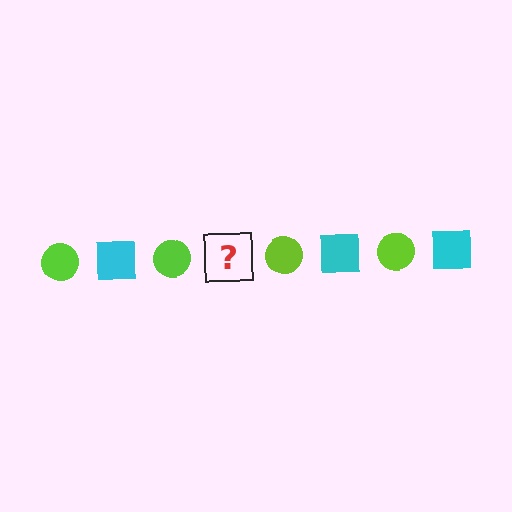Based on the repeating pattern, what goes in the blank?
The blank should be a cyan square.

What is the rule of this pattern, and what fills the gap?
The rule is that the pattern alternates between lime circle and cyan square. The gap should be filled with a cyan square.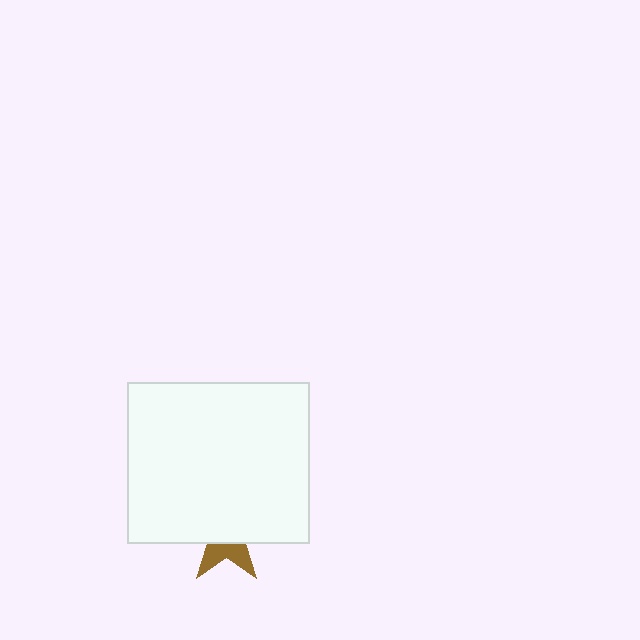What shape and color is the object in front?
The object in front is a white rectangle.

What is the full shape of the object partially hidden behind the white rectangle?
The partially hidden object is a brown star.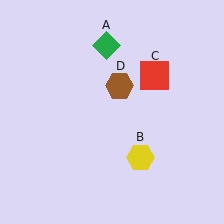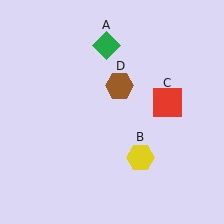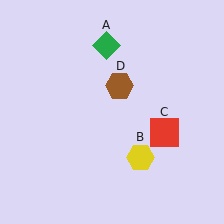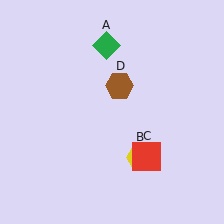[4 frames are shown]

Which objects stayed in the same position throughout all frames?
Green diamond (object A) and yellow hexagon (object B) and brown hexagon (object D) remained stationary.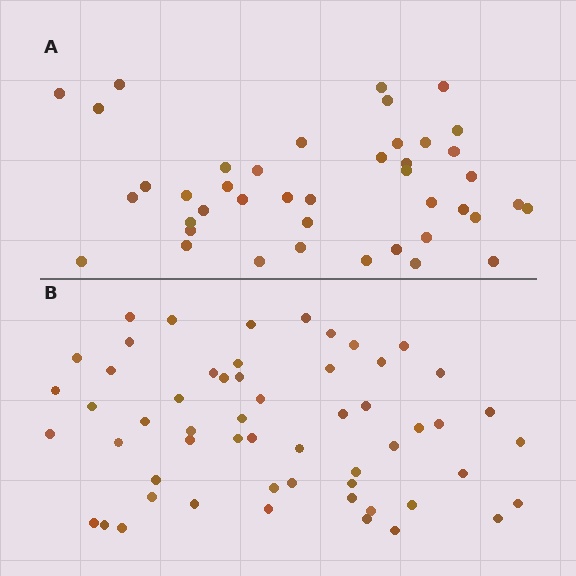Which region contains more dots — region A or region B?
Region B (the bottom region) has more dots.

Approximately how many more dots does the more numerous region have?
Region B has approximately 15 more dots than region A.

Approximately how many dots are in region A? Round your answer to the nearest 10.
About 40 dots. (The exact count is 42, which rounds to 40.)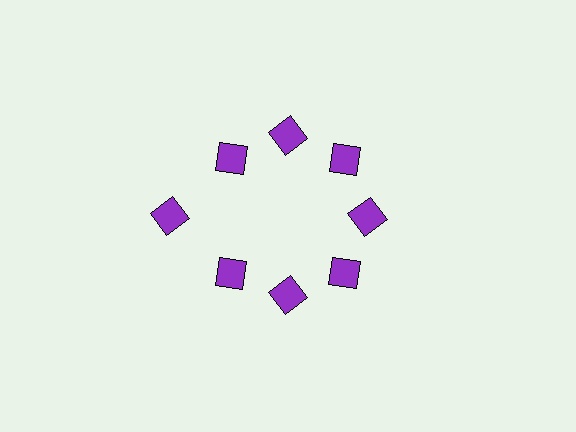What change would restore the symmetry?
The symmetry would be restored by moving it inward, back onto the ring so that all 8 diamonds sit at equal angles and equal distance from the center.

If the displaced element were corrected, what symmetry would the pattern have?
It would have 8-fold rotational symmetry — the pattern would map onto itself every 45 degrees.